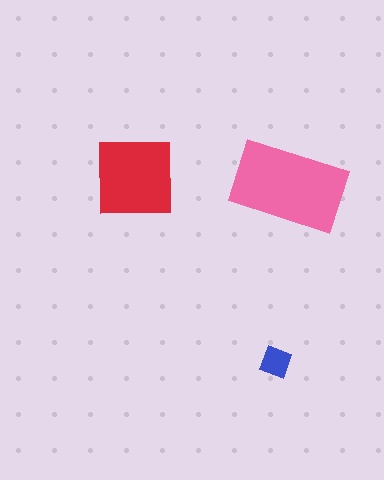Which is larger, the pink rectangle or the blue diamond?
The pink rectangle.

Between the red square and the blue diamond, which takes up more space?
The red square.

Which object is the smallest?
The blue diamond.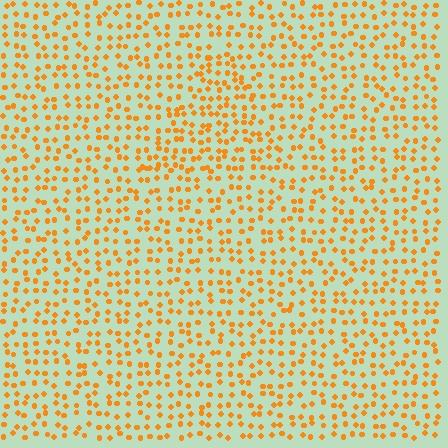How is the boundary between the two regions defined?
The boundary is defined by a change in element density (approximately 1.4x ratio). All elements are the same color, size, and shape.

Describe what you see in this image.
The image contains small orange elements arranged at two different densities. A triangle-shaped region is visible where the elements are more densely packed than the surrounding area.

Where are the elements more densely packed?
The elements are more densely packed inside the triangle boundary.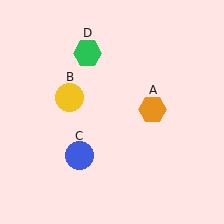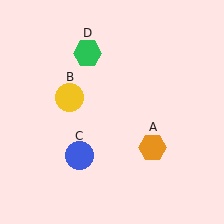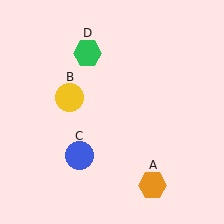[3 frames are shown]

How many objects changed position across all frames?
1 object changed position: orange hexagon (object A).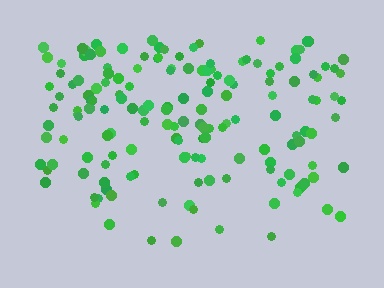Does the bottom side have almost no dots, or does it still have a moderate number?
Still a moderate number, just noticeably fewer than the top.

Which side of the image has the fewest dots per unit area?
The bottom.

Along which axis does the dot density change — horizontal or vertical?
Vertical.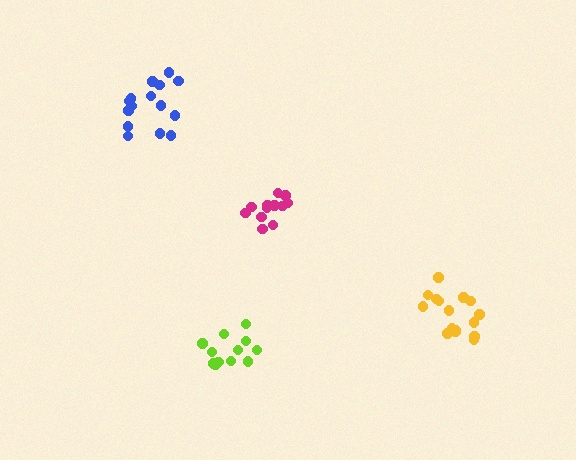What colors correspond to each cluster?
The clusters are colored: blue, lime, magenta, yellow.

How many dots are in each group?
Group 1: 15 dots, Group 2: 12 dots, Group 3: 12 dots, Group 4: 16 dots (55 total).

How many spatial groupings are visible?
There are 4 spatial groupings.